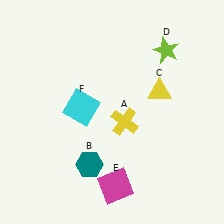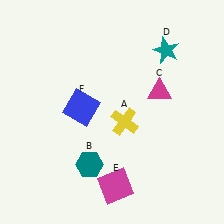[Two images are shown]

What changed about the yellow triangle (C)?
In Image 1, C is yellow. In Image 2, it changed to magenta.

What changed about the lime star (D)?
In Image 1, D is lime. In Image 2, it changed to teal.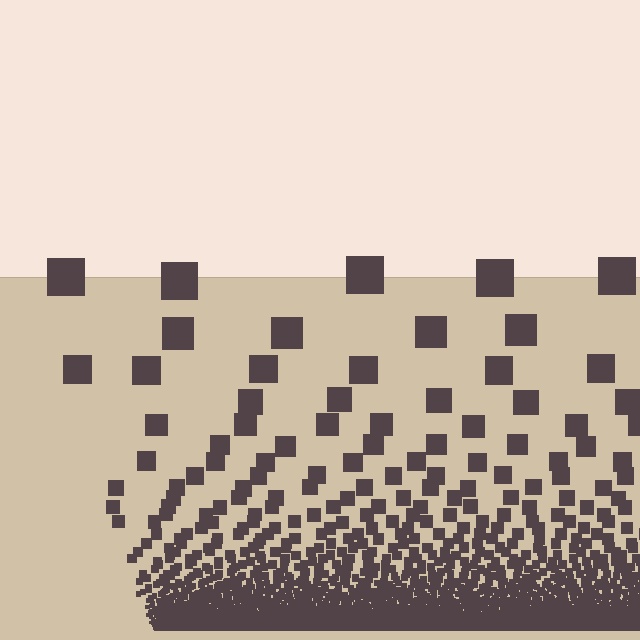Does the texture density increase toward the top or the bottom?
Density increases toward the bottom.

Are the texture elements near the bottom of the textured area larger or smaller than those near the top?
Smaller. The gradient is inverted — elements near the bottom are smaller and denser.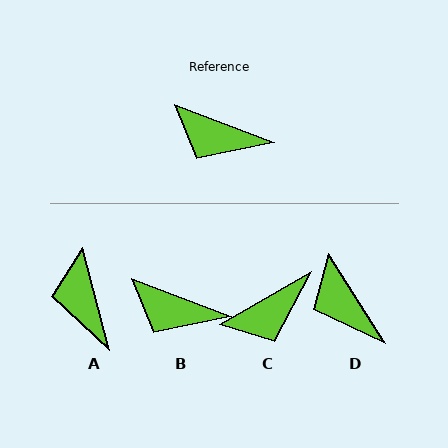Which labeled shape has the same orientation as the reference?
B.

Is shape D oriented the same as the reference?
No, it is off by about 37 degrees.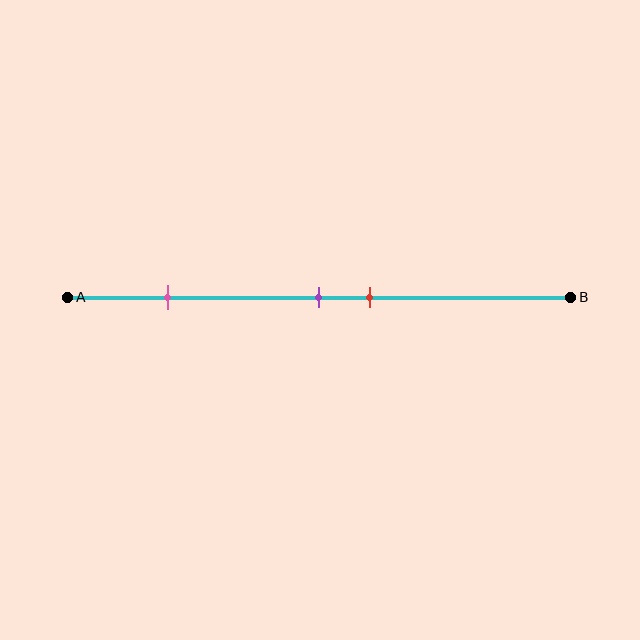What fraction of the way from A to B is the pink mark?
The pink mark is approximately 20% (0.2) of the way from A to B.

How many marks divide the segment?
There are 3 marks dividing the segment.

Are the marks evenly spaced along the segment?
No, the marks are not evenly spaced.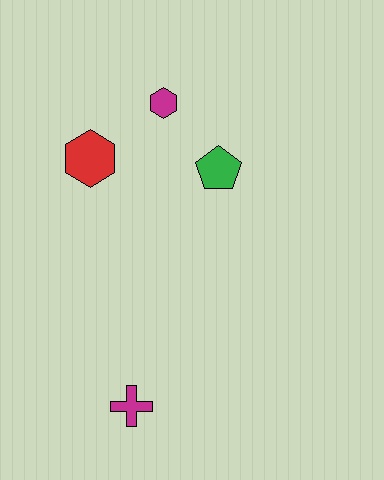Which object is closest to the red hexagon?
The magenta hexagon is closest to the red hexagon.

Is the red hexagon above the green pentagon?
Yes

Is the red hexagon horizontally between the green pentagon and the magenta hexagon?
No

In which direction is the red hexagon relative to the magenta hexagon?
The red hexagon is to the left of the magenta hexagon.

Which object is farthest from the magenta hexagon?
The magenta cross is farthest from the magenta hexagon.